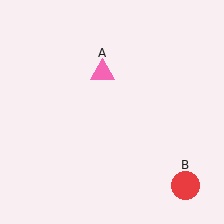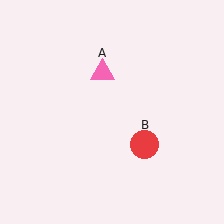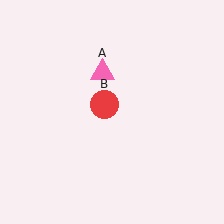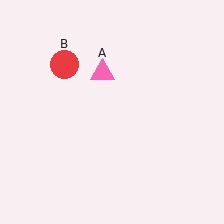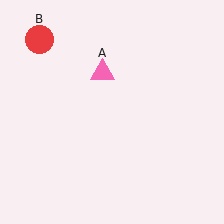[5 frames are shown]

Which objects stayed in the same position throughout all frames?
Pink triangle (object A) remained stationary.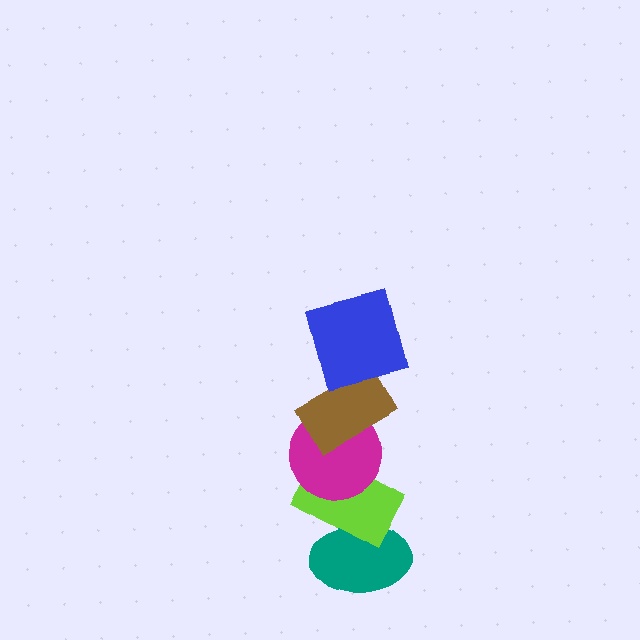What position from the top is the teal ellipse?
The teal ellipse is 5th from the top.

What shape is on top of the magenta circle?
The brown rectangle is on top of the magenta circle.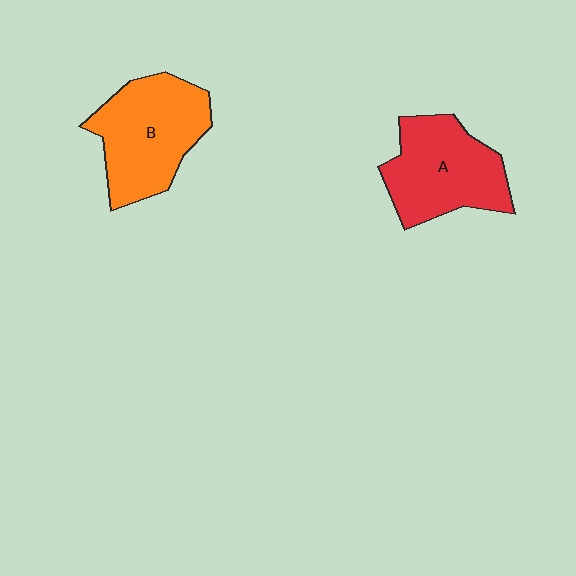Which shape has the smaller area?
Shape A (red).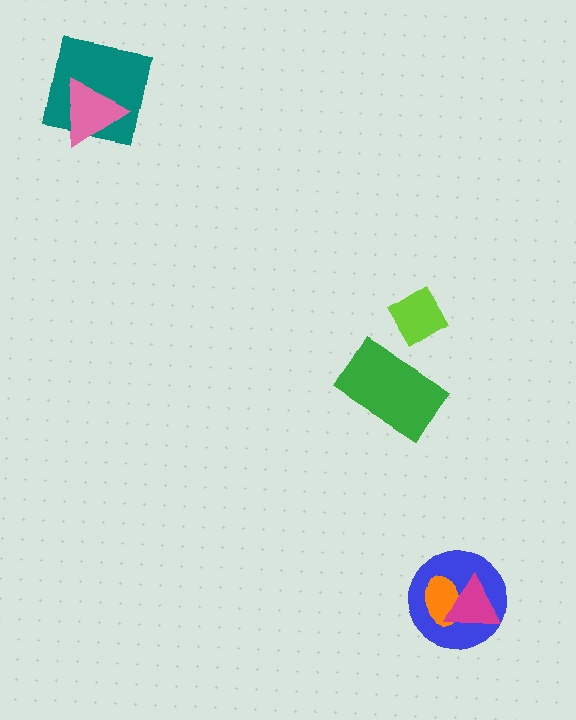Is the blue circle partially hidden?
Yes, it is partially covered by another shape.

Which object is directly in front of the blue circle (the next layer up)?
The orange ellipse is directly in front of the blue circle.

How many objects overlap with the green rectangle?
0 objects overlap with the green rectangle.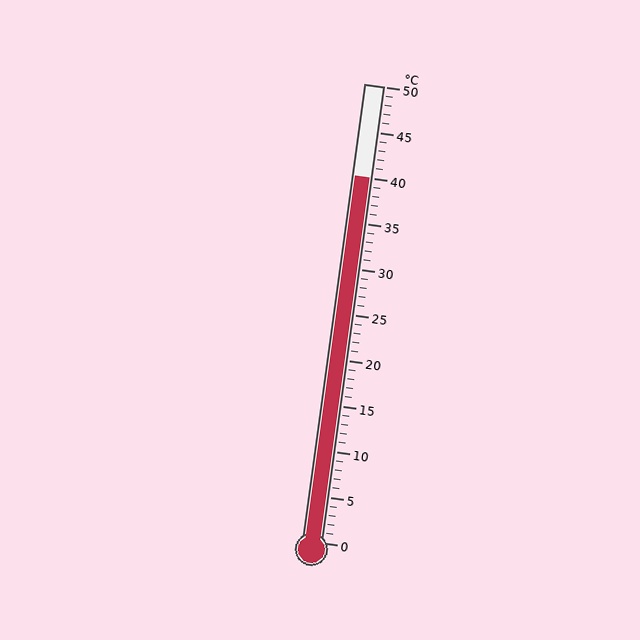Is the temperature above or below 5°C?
The temperature is above 5°C.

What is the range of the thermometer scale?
The thermometer scale ranges from 0°C to 50°C.